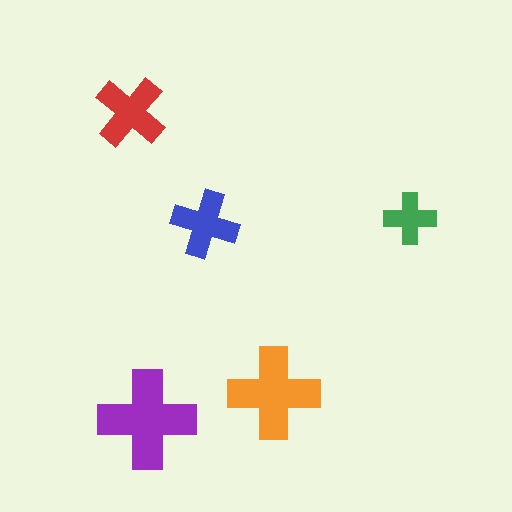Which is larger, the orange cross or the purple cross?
The purple one.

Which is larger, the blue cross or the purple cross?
The purple one.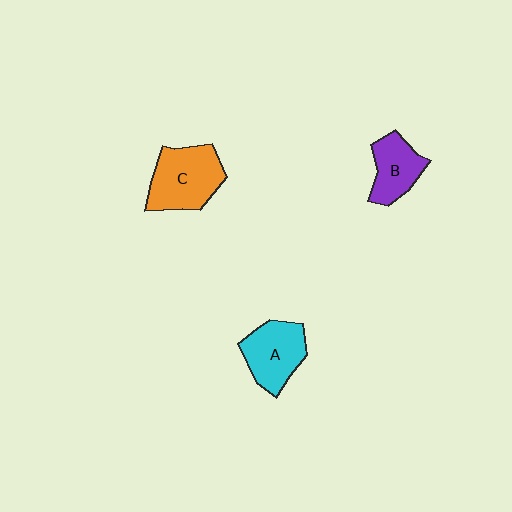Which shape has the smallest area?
Shape B (purple).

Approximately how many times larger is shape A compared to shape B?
Approximately 1.3 times.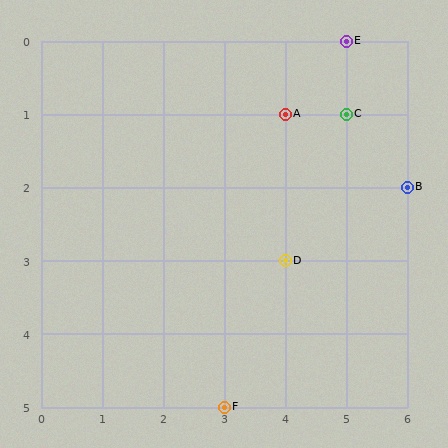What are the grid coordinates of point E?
Point E is at grid coordinates (5, 0).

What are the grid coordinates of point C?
Point C is at grid coordinates (5, 1).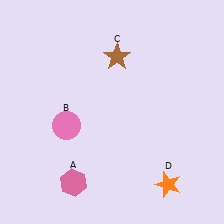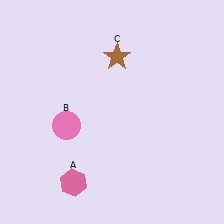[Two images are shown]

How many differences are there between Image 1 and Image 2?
There is 1 difference between the two images.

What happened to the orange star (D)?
The orange star (D) was removed in Image 2. It was in the bottom-right area of Image 1.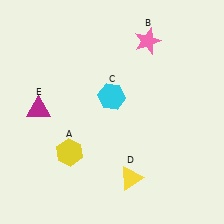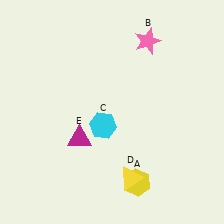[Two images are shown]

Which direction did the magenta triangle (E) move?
The magenta triangle (E) moved right.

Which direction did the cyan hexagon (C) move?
The cyan hexagon (C) moved down.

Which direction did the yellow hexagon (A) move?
The yellow hexagon (A) moved right.